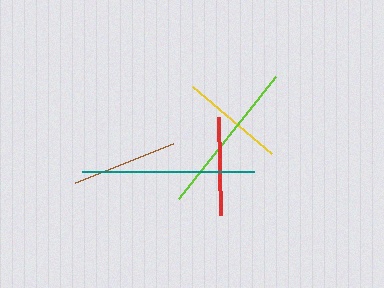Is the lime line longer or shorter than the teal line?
The teal line is longer than the lime line.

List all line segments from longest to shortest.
From longest to shortest: teal, lime, brown, yellow, red.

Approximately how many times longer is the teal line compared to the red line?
The teal line is approximately 1.8 times the length of the red line.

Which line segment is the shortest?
The red line is the shortest at approximately 98 pixels.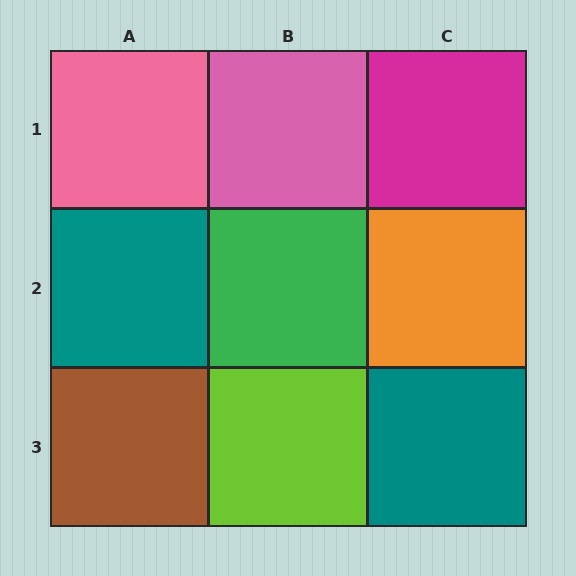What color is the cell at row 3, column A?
Brown.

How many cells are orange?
1 cell is orange.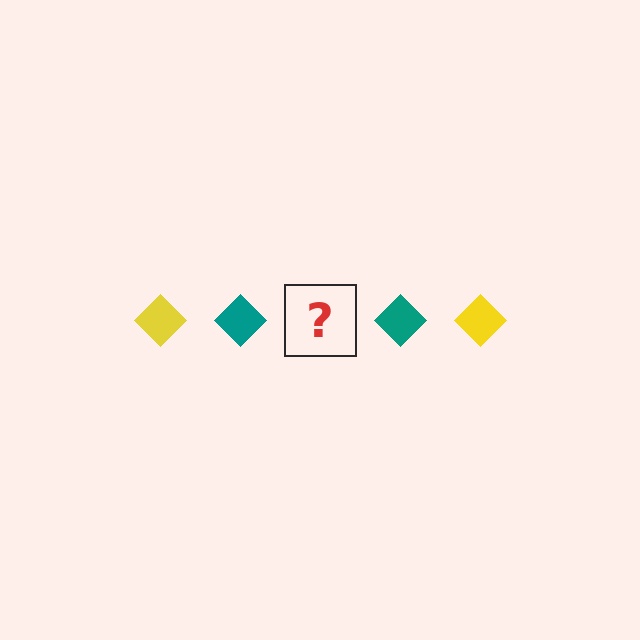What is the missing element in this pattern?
The missing element is a yellow diamond.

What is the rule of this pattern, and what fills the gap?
The rule is that the pattern cycles through yellow, teal diamonds. The gap should be filled with a yellow diamond.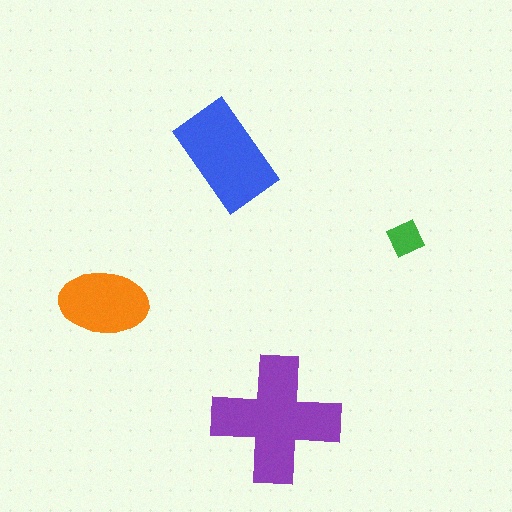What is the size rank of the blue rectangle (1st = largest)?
2nd.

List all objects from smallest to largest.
The green diamond, the orange ellipse, the blue rectangle, the purple cross.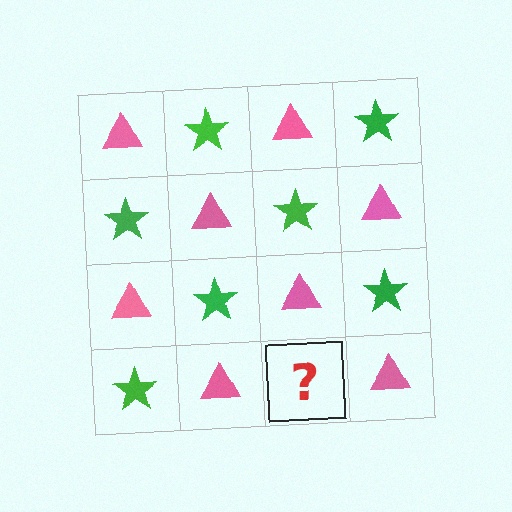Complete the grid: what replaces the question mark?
The question mark should be replaced with a green star.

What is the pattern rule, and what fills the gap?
The rule is that it alternates pink triangle and green star in a checkerboard pattern. The gap should be filled with a green star.